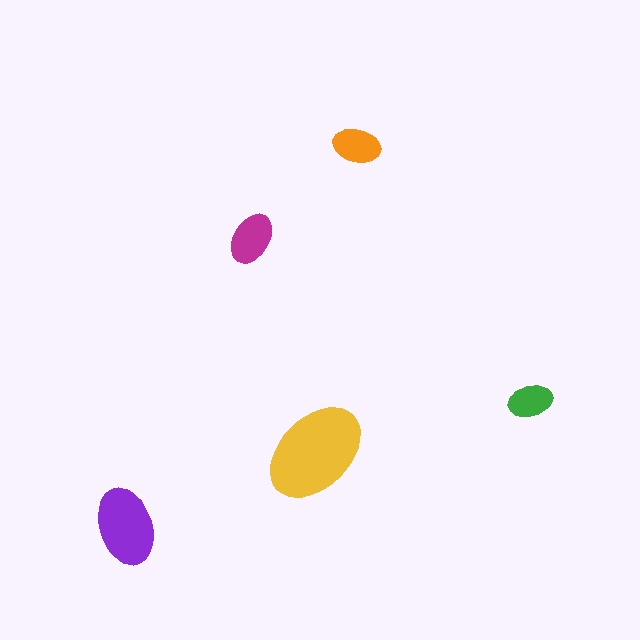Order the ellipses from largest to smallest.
the yellow one, the purple one, the magenta one, the orange one, the green one.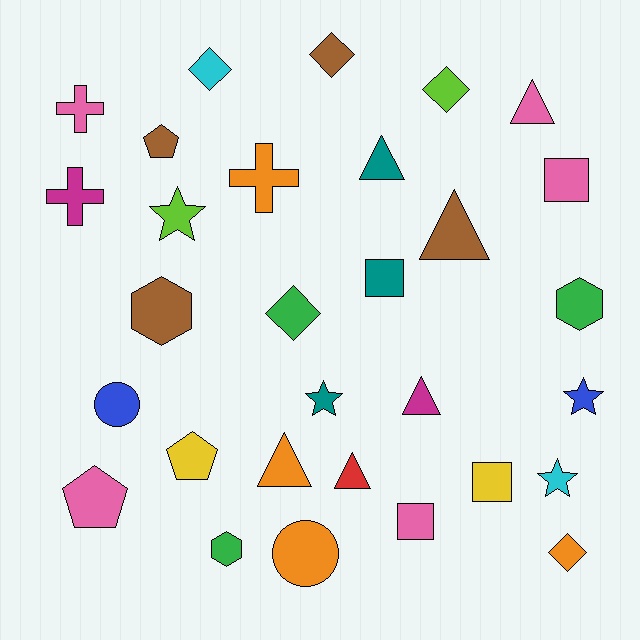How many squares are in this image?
There are 4 squares.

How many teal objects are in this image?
There are 3 teal objects.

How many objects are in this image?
There are 30 objects.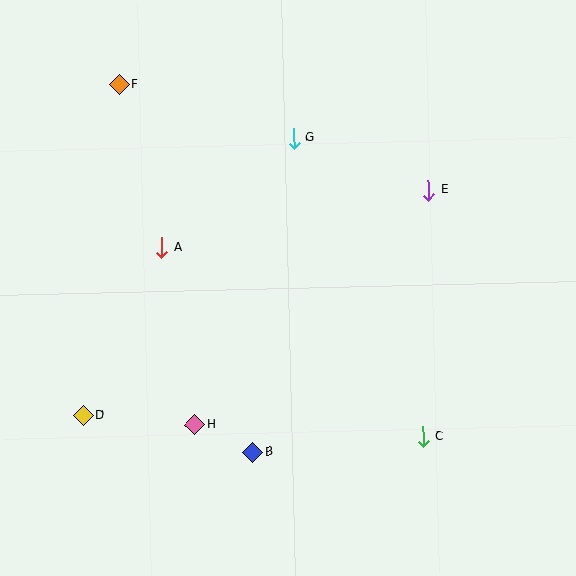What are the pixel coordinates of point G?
Point G is at (294, 138).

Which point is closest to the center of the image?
Point A at (162, 247) is closest to the center.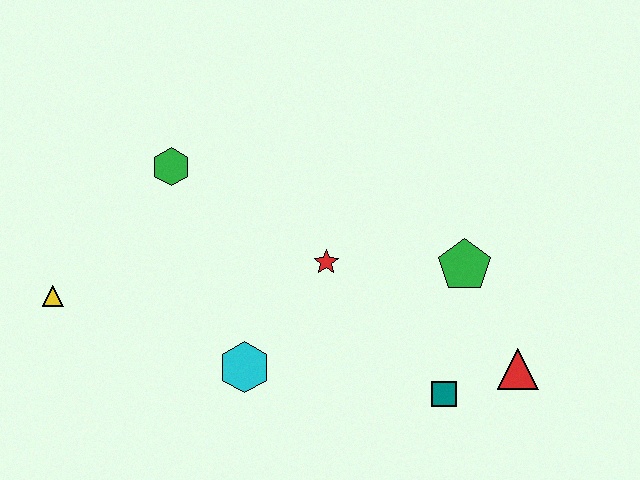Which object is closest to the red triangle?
The teal square is closest to the red triangle.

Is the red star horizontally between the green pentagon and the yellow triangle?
Yes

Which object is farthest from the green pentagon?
The yellow triangle is farthest from the green pentagon.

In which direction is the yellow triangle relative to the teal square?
The yellow triangle is to the left of the teal square.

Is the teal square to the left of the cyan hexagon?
No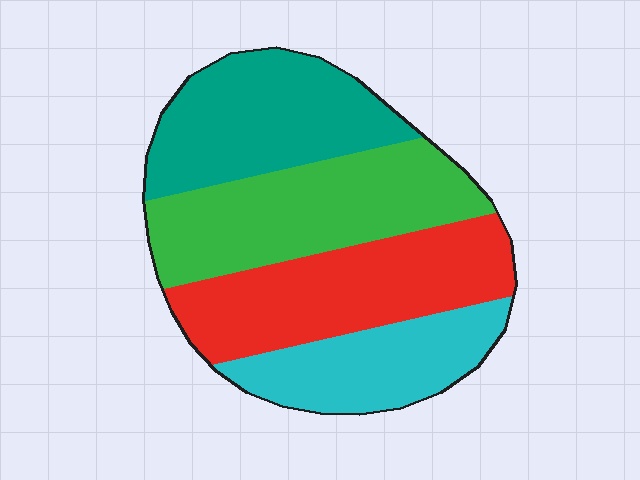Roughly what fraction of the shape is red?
Red covers about 30% of the shape.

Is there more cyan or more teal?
Teal.